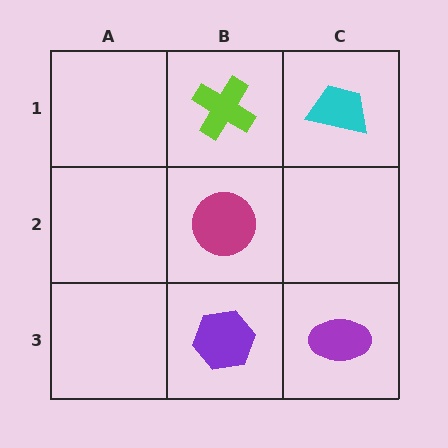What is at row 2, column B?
A magenta circle.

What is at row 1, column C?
A cyan trapezoid.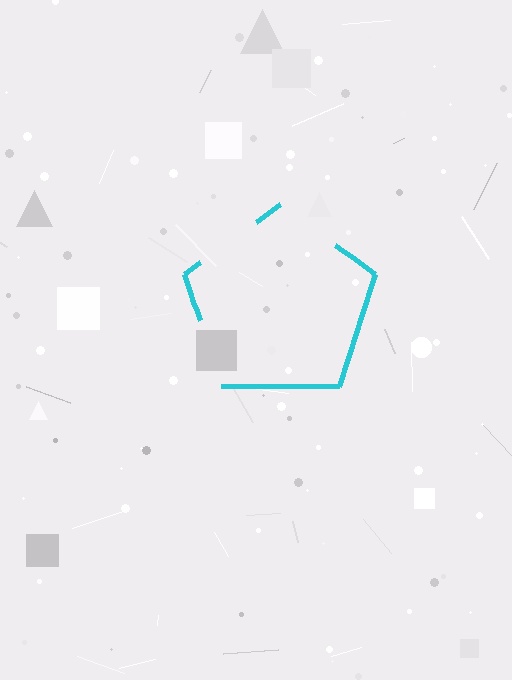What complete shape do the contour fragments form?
The contour fragments form a pentagon.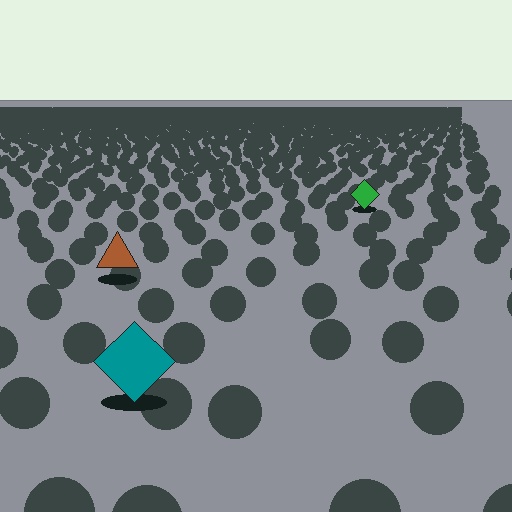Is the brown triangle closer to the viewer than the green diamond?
Yes. The brown triangle is closer — you can tell from the texture gradient: the ground texture is coarser near it.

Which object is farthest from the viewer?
The green diamond is farthest from the viewer. It appears smaller and the ground texture around it is denser.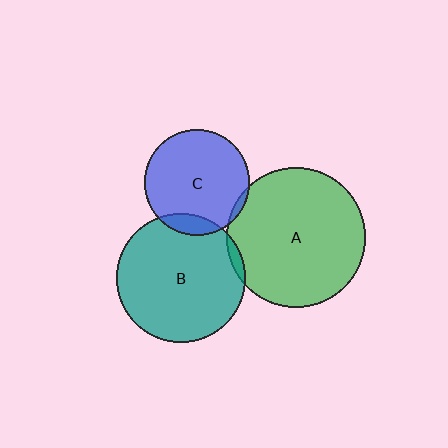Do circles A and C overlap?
Yes.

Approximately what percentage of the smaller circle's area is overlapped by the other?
Approximately 5%.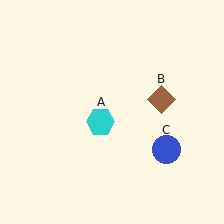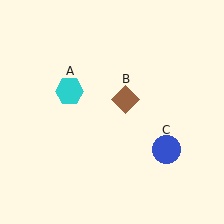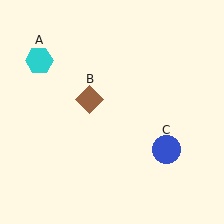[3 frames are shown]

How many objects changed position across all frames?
2 objects changed position: cyan hexagon (object A), brown diamond (object B).